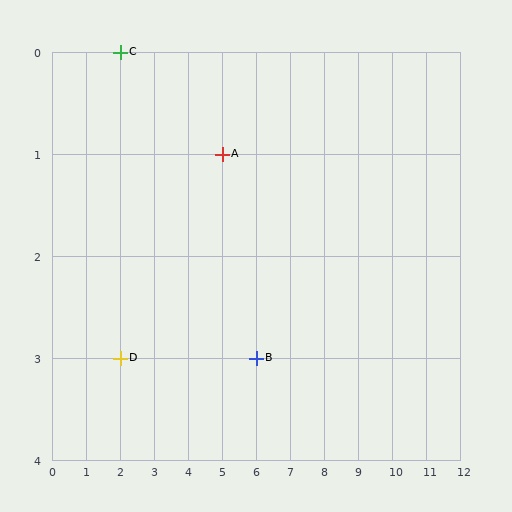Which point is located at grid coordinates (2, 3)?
Point D is at (2, 3).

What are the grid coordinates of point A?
Point A is at grid coordinates (5, 1).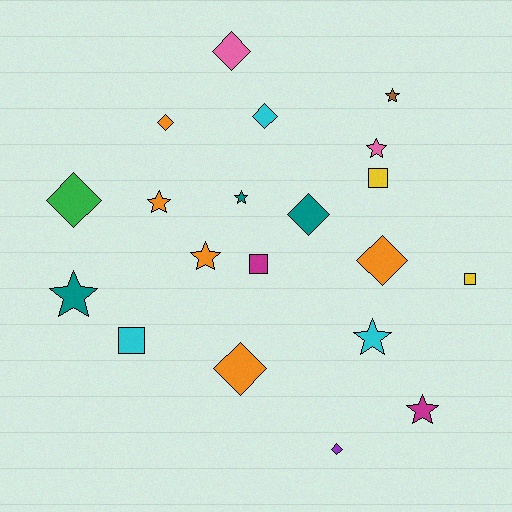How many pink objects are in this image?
There are 2 pink objects.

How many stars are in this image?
There are 8 stars.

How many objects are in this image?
There are 20 objects.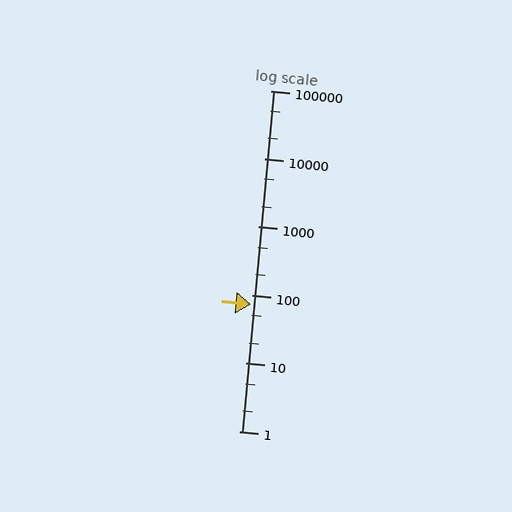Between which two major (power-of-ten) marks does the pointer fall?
The pointer is between 10 and 100.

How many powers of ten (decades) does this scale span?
The scale spans 5 decades, from 1 to 100000.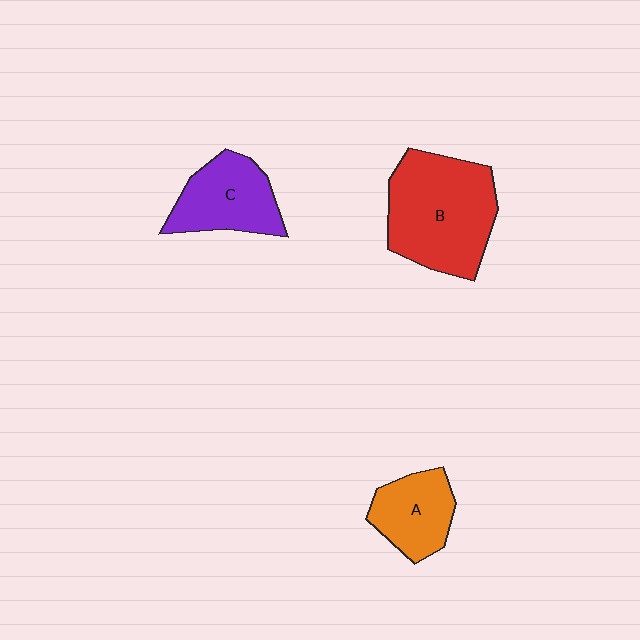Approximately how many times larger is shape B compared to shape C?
Approximately 1.6 times.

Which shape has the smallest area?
Shape A (orange).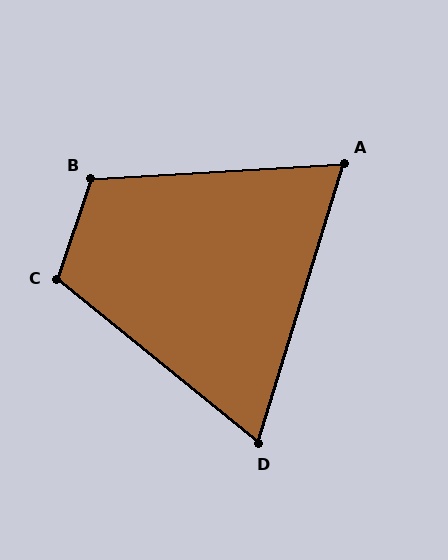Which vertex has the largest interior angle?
B, at approximately 112 degrees.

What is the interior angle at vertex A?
Approximately 70 degrees (acute).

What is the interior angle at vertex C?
Approximately 110 degrees (obtuse).